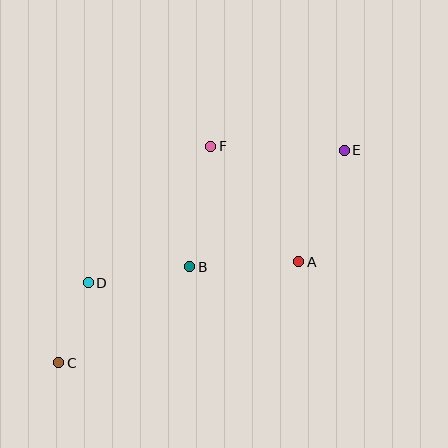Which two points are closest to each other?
Points C and D are closest to each other.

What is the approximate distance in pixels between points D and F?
The distance between D and F is approximately 183 pixels.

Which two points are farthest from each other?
Points C and E are farthest from each other.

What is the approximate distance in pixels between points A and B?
The distance between A and B is approximately 109 pixels.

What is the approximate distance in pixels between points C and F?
The distance between C and F is approximately 264 pixels.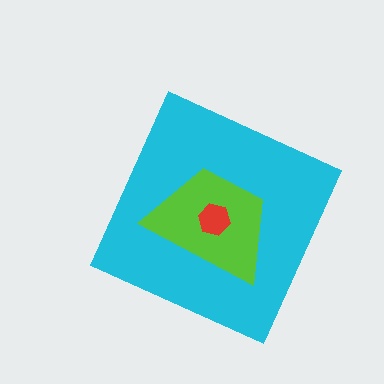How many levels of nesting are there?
3.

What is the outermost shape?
The cyan diamond.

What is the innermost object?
The red hexagon.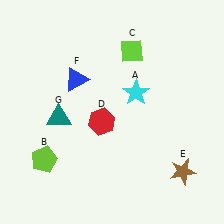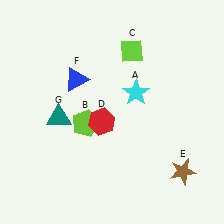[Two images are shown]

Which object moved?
The lime pentagon (B) moved right.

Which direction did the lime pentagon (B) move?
The lime pentagon (B) moved right.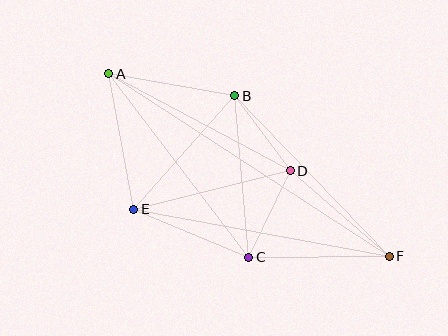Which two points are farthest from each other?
Points A and F are farthest from each other.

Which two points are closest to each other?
Points B and D are closest to each other.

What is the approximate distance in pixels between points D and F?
The distance between D and F is approximately 131 pixels.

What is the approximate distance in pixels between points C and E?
The distance between C and E is approximately 125 pixels.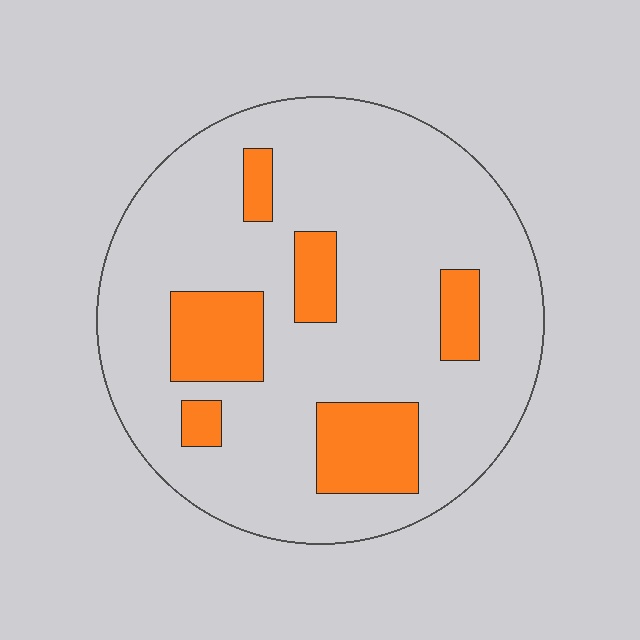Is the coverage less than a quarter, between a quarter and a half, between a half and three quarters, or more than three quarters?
Less than a quarter.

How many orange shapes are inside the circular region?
6.